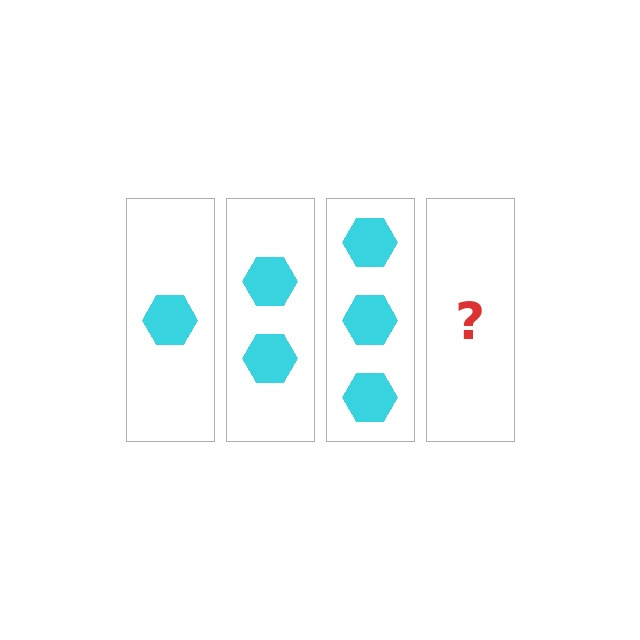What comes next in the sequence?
The next element should be 4 hexagons.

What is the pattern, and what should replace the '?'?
The pattern is that each step adds one more hexagon. The '?' should be 4 hexagons.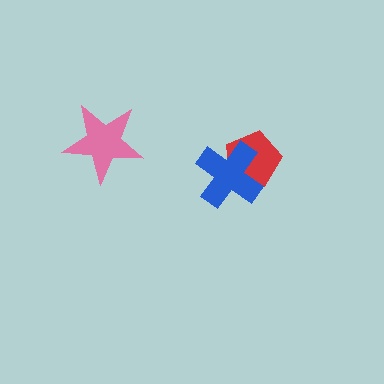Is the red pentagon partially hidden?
Yes, it is partially covered by another shape.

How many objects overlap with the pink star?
0 objects overlap with the pink star.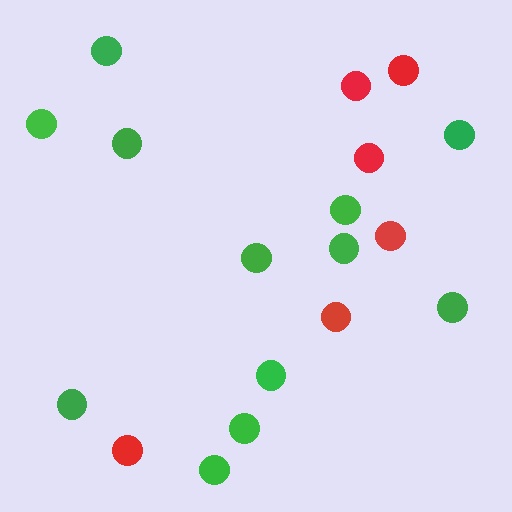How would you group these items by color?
There are 2 groups: one group of red circles (6) and one group of green circles (12).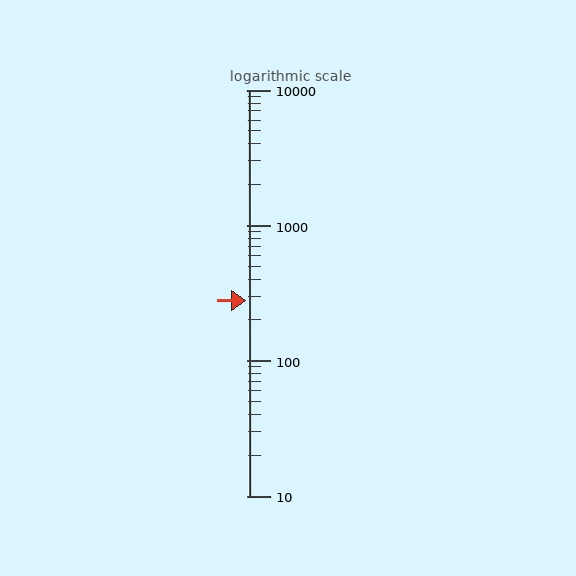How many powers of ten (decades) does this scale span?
The scale spans 3 decades, from 10 to 10000.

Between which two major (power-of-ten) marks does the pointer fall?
The pointer is between 100 and 1000.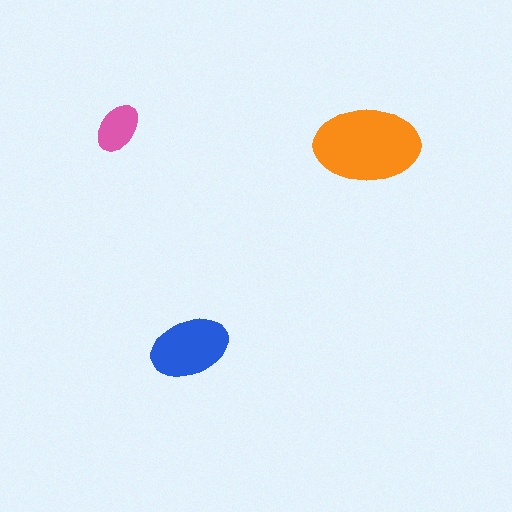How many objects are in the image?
There are 3 objects in the image.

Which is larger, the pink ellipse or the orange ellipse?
The orange one.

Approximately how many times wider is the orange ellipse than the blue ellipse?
About 1.5 times wider.